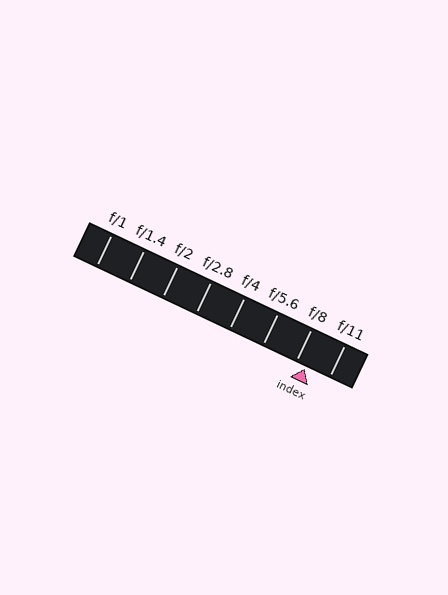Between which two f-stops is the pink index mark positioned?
The index mark is between f/8 and f/11.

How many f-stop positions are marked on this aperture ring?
There are 8 f-stop positions marked.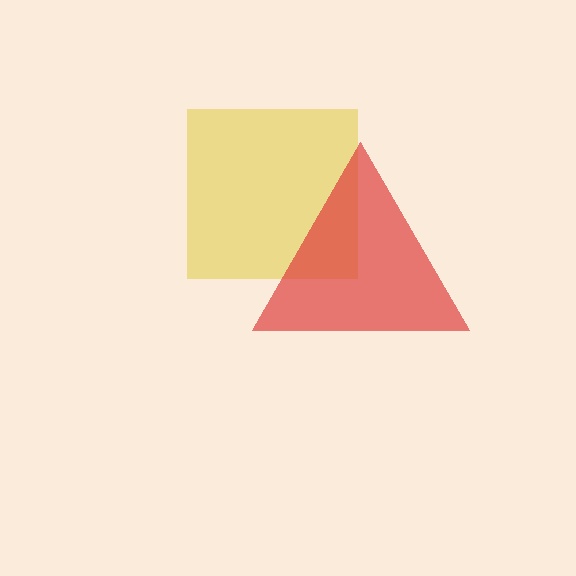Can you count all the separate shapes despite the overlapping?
Yes, there are 2 separate shapes.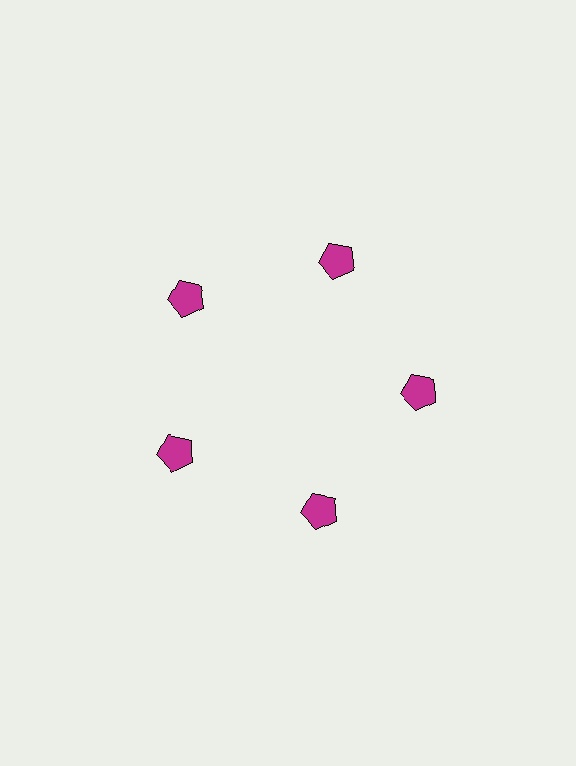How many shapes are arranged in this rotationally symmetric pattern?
There are 5 shapes, arranged in 5 groups of 1.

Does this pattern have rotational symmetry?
Yes, this pattern has 5-fold rotational symmetry. It looks the same after rotating 72 degrees around the center.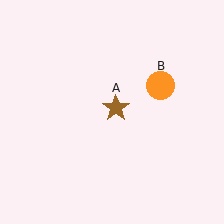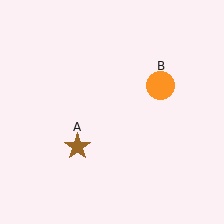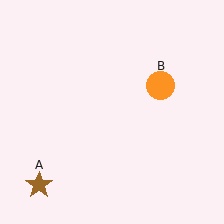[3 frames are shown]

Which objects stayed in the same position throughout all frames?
Orange circle (object B) remained stationary.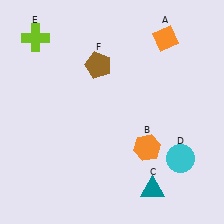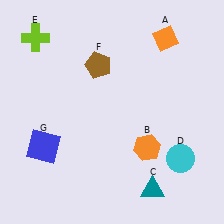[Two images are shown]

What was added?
A blue square (G) was added in Image 2.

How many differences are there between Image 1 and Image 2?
There is 1 difference between the two images.